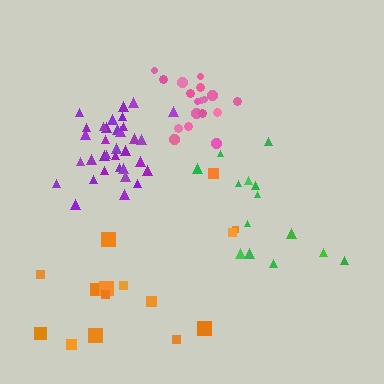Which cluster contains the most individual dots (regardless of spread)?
Purple (34).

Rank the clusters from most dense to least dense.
purple, pink, green, orange.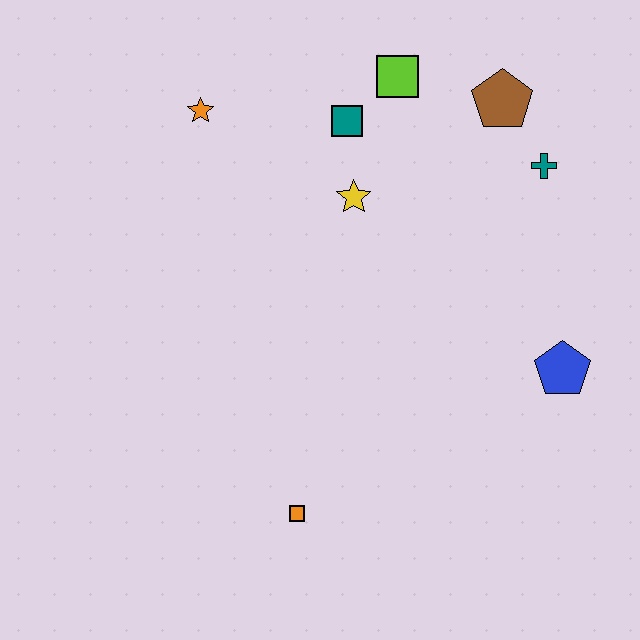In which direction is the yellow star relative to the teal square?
The yellow star is below the teal square.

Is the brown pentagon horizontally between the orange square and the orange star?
No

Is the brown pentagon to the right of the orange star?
Yes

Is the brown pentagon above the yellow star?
Yes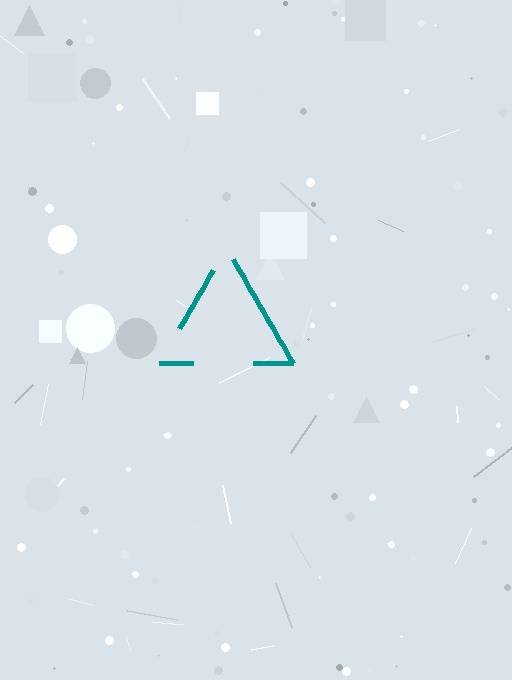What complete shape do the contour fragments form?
The contour fragments form a triangle.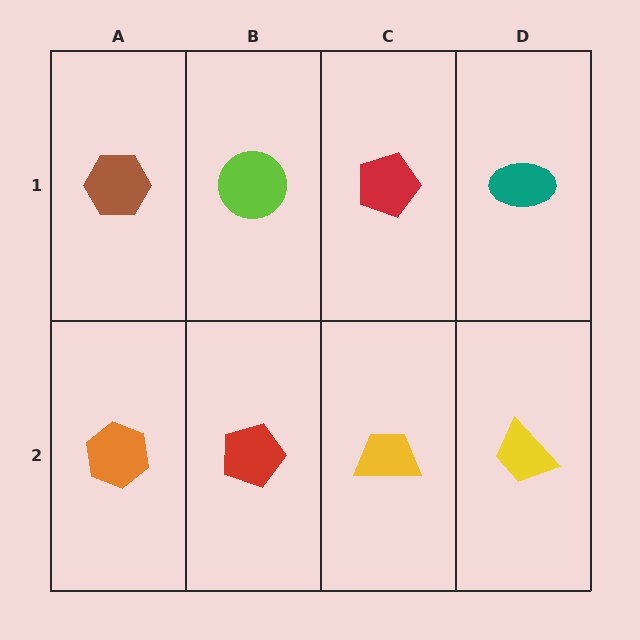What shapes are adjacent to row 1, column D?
A yellow trapezoid (row 2, column D), a red pentagon (row 1, column C).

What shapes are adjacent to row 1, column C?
A yellow trapezoid (row 2, column C), a lime circle (row 1, column B), a teal ellipse (row 1, column D).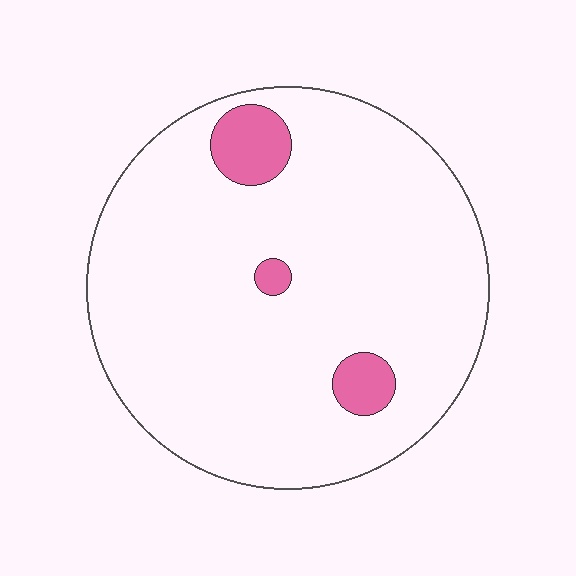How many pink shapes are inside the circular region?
3.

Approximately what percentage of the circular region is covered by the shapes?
Approximately 5%.